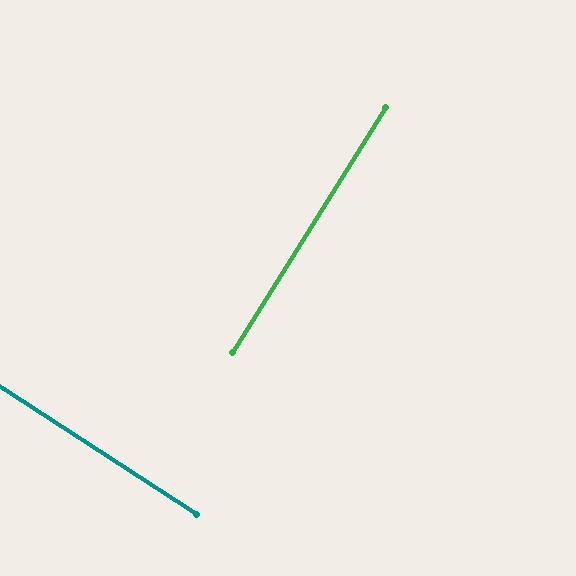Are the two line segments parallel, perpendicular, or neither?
Perpendicular — they meet at approximately 89°.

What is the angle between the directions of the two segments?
Approximately 89 degrees.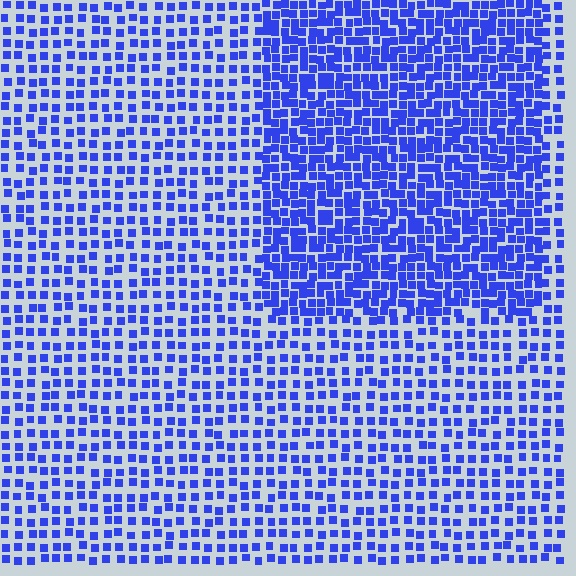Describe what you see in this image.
The image contains small blue elements arranged at two different densities. A rectangle-shaped region is visible where the elements are more densely packed than the surrounding area.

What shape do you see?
I see a rectangle.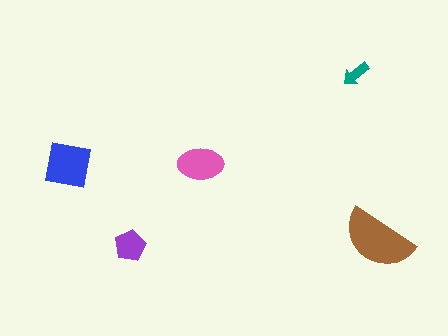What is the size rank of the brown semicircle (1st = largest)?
1st.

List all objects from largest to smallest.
The brown semicircle, the blue square, the pink ellipse, the purple pentagon, the teal arrow.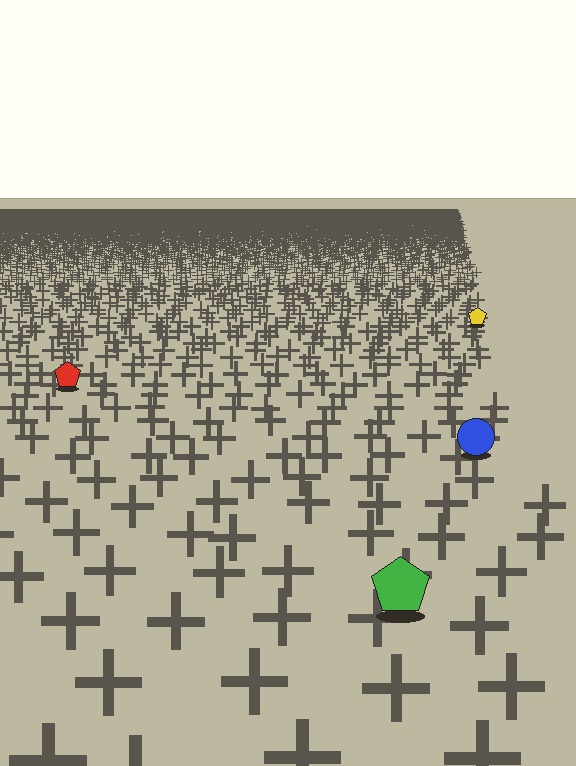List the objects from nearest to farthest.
From nearest to farthest: the green pentagon, the blue circle, the red pentagon, the yellow pentagon.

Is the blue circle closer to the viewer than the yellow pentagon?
Yes. The blue circle is closer — you can tell from the texture gradient: the ground texture is coarser near it.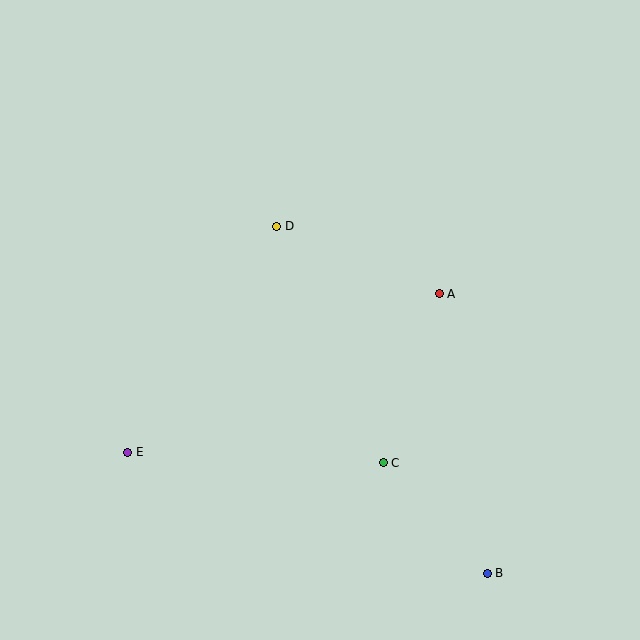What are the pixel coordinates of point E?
Point E is at (128, 452).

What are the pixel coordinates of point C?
Point C is at (383, 463).